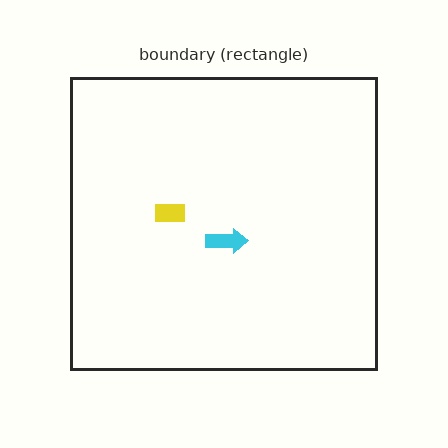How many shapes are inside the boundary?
2 inside, 0 outside.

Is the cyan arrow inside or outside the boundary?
Inside.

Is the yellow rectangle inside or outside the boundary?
Inside.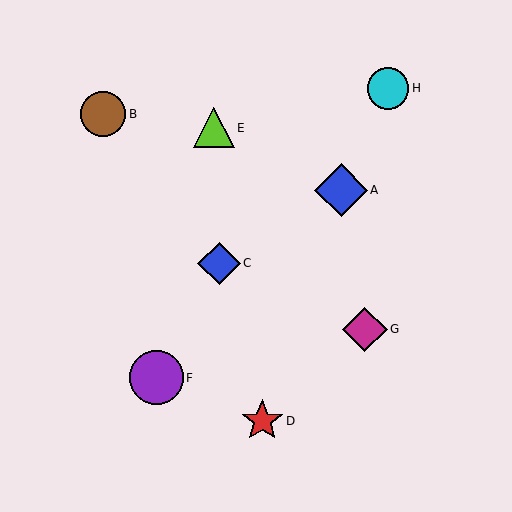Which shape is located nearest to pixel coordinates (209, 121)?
The lime triangle (labeled E) at (214, 128) is nearest to that location.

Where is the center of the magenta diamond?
The center of the magenta diamond is at (365, 329).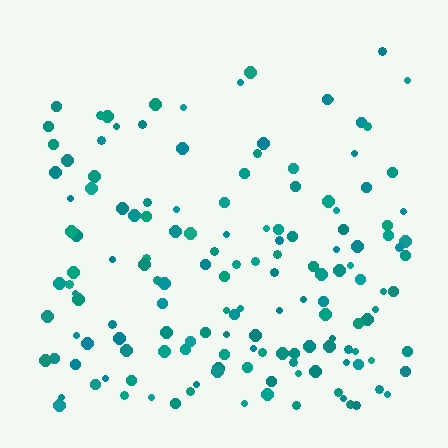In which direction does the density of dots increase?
From top to bottom, with the bottom side densest.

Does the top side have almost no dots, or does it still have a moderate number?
Still a moderate number, just noticeably fewer than the bottom.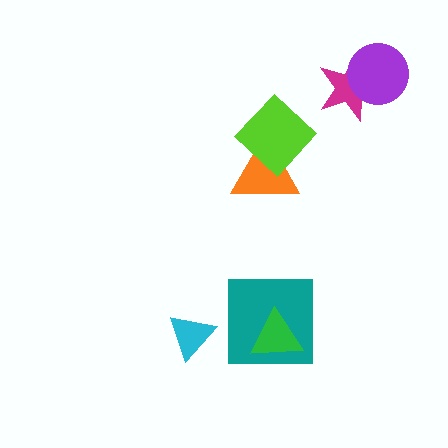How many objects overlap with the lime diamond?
1 object overlaps with the lime diamond.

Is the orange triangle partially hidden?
Yes, it is partially covered by another shape.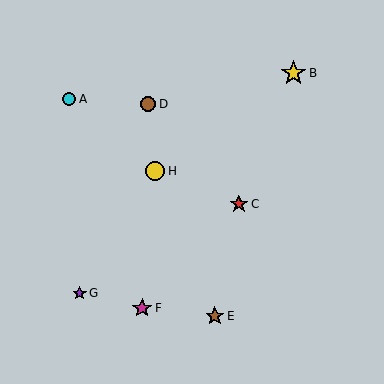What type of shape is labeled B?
Shape B is a yellow star.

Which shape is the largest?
The yellow star (labeled B) is the largest.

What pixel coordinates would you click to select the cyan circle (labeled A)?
Click at (69, 99) to select the cyan circle A.